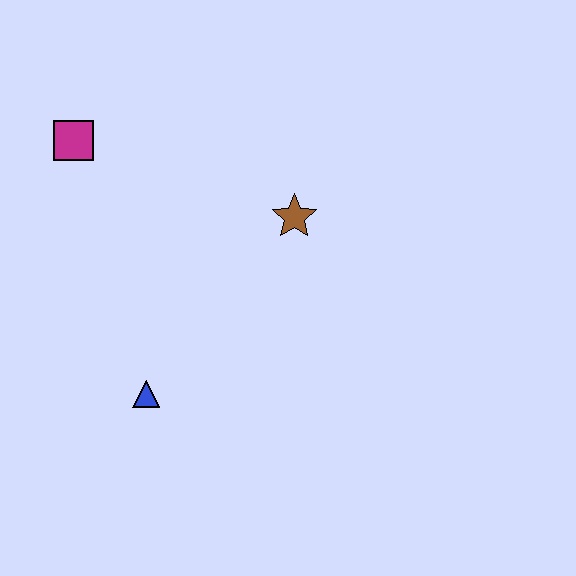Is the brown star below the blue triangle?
No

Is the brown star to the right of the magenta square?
Yes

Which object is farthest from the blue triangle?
The magenta square is farthest from the blue triangle.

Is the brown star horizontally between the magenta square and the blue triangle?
No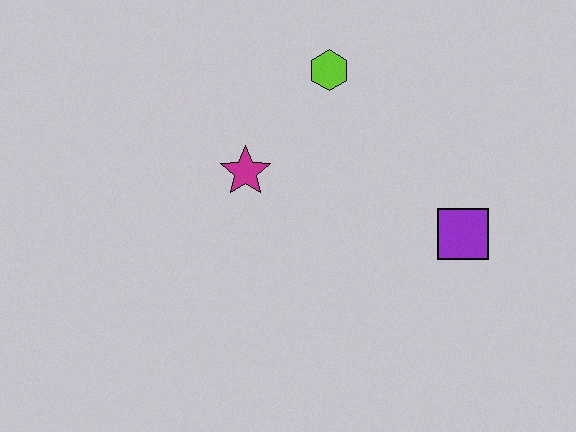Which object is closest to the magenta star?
The lime hexagon is closest to the magenta star.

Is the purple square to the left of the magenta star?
No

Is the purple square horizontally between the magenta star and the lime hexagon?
No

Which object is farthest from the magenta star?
The purple square is farthest from the magenta star.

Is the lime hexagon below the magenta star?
No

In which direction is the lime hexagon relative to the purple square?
The lime hexagon is above the purple square.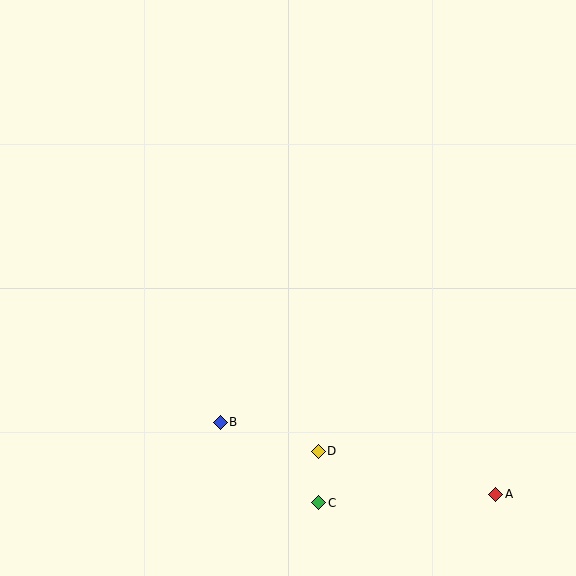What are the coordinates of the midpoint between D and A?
The midpoint between D and A is at (407, 473).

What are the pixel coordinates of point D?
Point D is at (318, 451).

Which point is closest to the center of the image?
Point B at (220, 422) is closest to the center.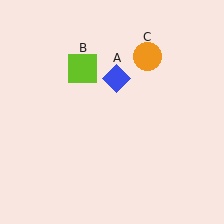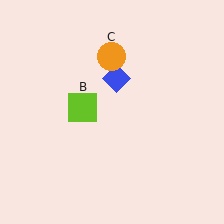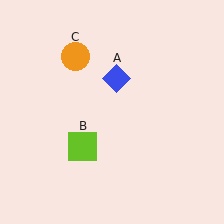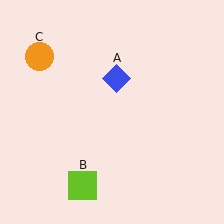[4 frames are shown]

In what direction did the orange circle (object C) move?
The orange circle (object C) moved left.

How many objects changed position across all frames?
2 objects changed position: lime square (object B), orange circle (object C).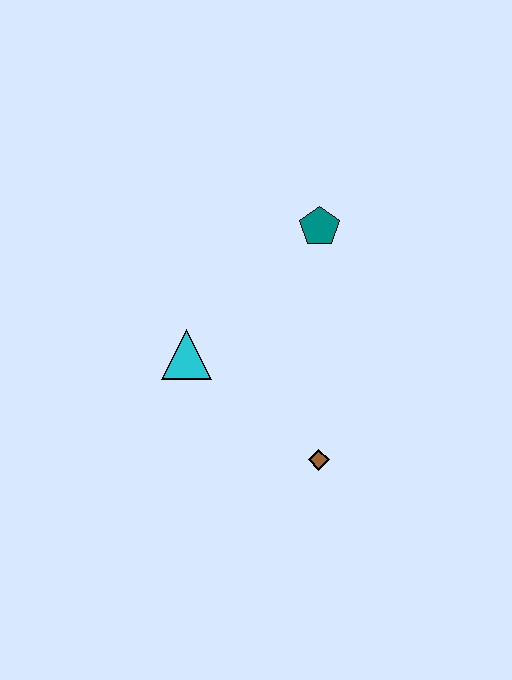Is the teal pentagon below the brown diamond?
No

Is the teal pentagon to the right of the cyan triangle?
Yes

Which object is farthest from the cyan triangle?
The teal pentagon is farthest from the cyan triangle.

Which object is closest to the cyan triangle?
The brown diamond is closest to the cyan triangle.